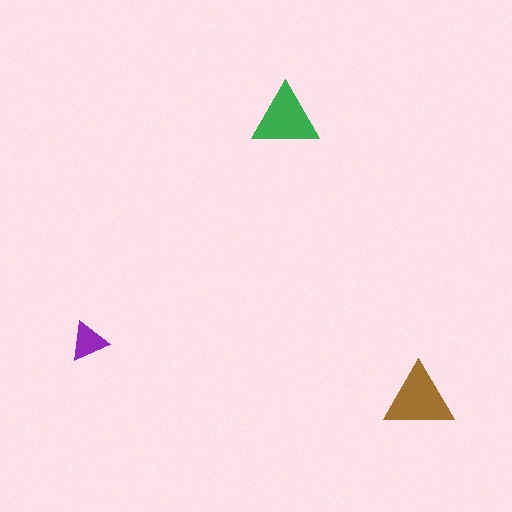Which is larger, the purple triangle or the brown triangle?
The brown one.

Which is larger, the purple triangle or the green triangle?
The green one.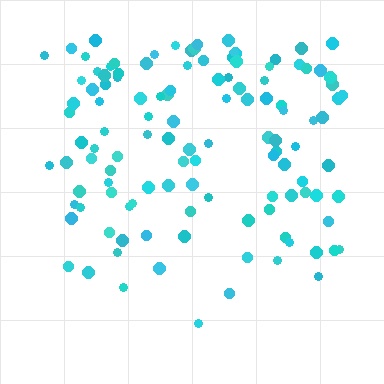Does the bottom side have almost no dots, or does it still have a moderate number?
Still a moderate number, just noticeably fewer than the top.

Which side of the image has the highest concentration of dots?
The top.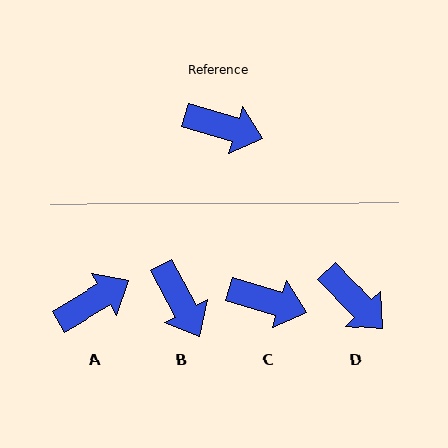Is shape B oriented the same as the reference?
No, it is off by about 45 degrees.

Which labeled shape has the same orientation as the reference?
C.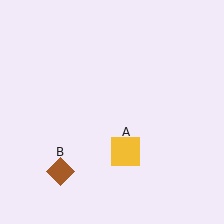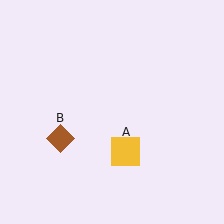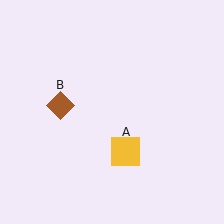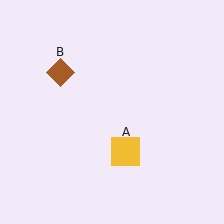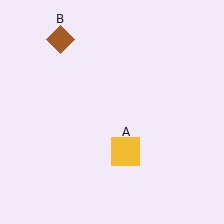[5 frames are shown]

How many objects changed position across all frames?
1 object changed position: brown diamond (object B).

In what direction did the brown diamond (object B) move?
The brown diamond (object B) moved up.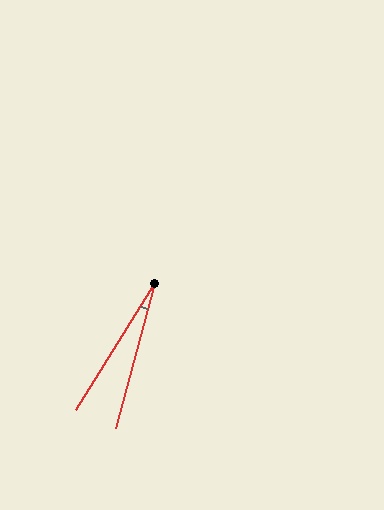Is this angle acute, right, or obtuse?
It is acute.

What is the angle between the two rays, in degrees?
Approximately 17 degrees.